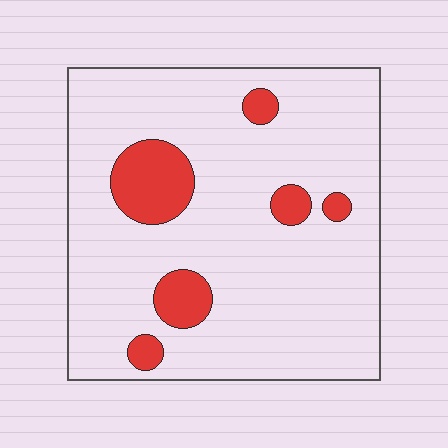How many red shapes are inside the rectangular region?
6.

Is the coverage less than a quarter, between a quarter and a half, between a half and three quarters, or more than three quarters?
Less than a quarter.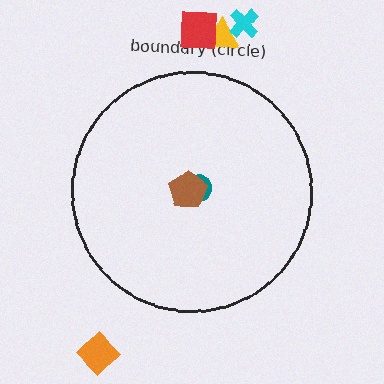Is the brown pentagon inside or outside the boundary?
Inside.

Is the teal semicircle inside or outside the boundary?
Inside.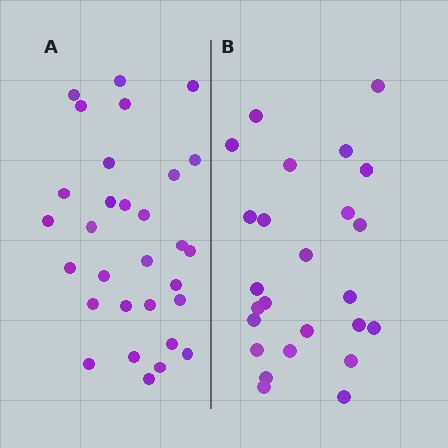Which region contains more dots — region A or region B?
Region A (the left region) has more dots.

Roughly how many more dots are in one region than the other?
Region A has about 5 more dots than region B.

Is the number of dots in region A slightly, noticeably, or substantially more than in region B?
Region A has only slightly more — the two regions are fairly close. The ratio is roughly 1.2 to 1.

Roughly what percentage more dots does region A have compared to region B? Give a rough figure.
About 20% more.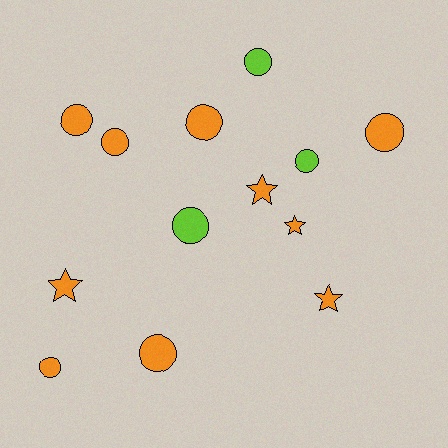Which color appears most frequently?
Orange, with 10 objects.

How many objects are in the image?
There are 13 objects.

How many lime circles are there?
There are 3 lime circles.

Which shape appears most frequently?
Circle, with 9 objects.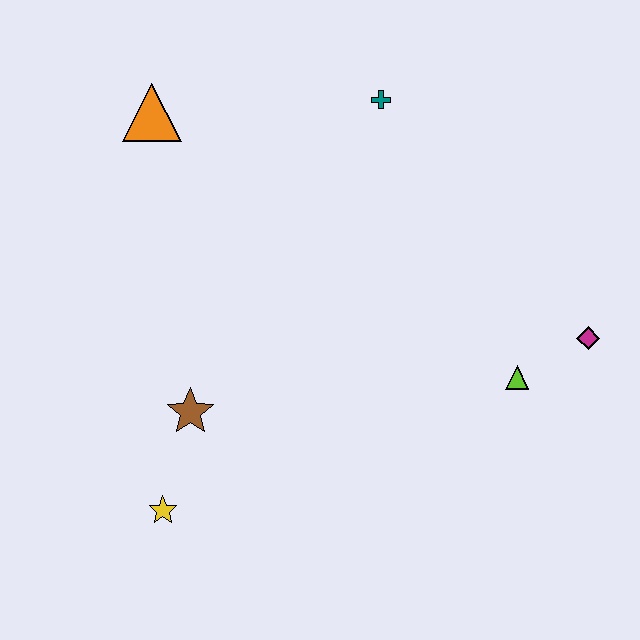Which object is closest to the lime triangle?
The magenta diamond is closest to the lime triangle.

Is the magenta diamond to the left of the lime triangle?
No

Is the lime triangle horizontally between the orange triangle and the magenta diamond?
Yes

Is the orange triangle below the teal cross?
Yes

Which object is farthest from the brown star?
The magenta diamond is farthest from the brown star.